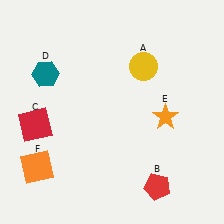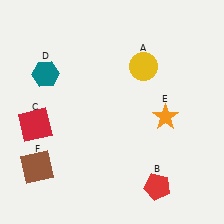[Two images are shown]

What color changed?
The square (F) changed from orange in Image 1 to brown in Image 2.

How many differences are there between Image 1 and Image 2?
There is 1 difference between the two images.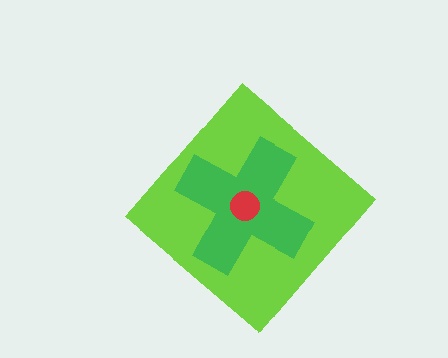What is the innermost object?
The red circle.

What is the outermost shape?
The lime diamond.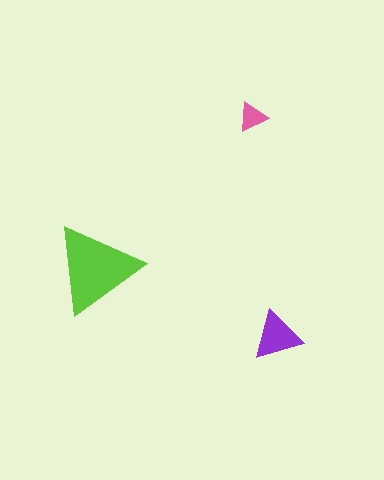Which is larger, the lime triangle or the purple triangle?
The lime one.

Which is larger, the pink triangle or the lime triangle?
The lime one.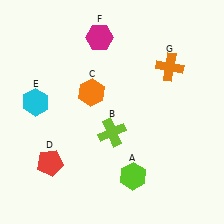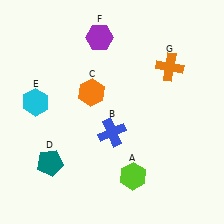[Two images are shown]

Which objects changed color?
B changed from lime to blue. D changed from red to teal. F changed from magenta to purple.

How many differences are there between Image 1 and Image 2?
There are 3 differences between the two images.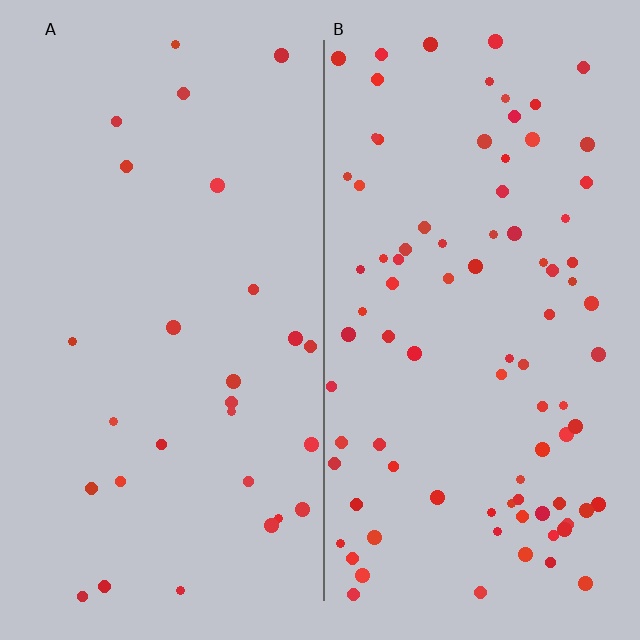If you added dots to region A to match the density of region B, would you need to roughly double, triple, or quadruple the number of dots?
Approximately triple.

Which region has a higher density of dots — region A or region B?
B (the right).